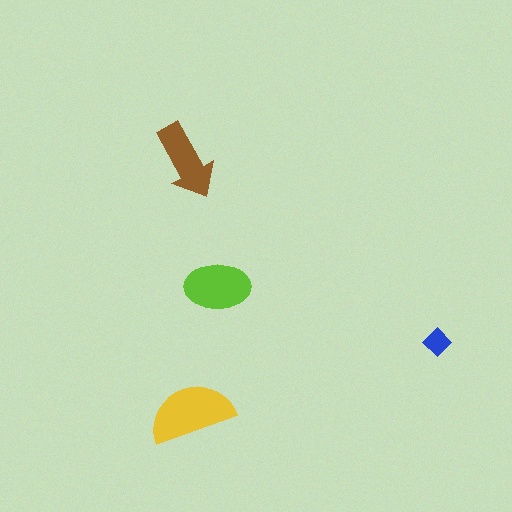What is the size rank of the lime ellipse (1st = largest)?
2nd.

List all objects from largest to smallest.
The yellow semicircle, the lime ellipse, the brown arrow, the blue diamond.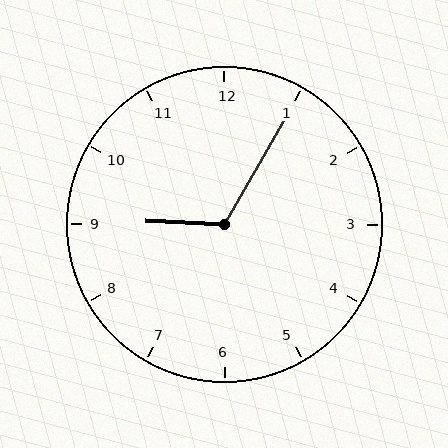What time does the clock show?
9:05.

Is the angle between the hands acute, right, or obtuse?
It is obtuse.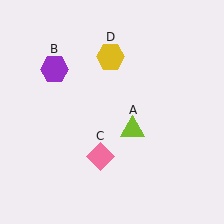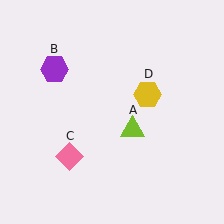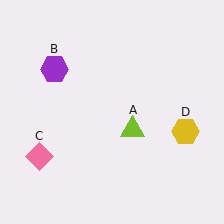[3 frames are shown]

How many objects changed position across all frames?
2 objects changed position: pink diamond (object C), yellow hexagon (object D).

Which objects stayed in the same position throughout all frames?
Lime triangle (object A) and purple hexagon (object B) remained stationary.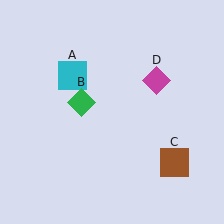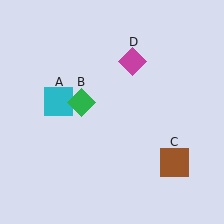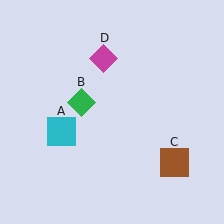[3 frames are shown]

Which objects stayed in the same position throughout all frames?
Green diamond (object B) and brown square (object C) remained stationary.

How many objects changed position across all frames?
2 objects changed position: cyan square (object A), magenta diamond (object D).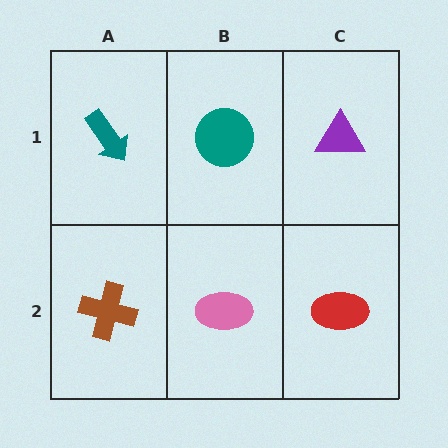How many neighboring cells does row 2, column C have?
2.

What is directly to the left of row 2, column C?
A pink ellipse.